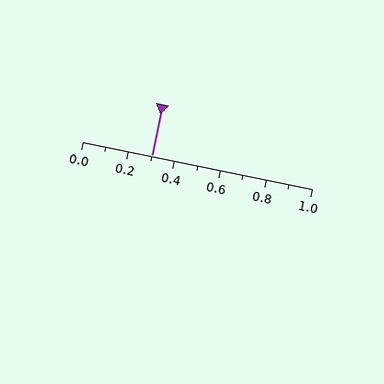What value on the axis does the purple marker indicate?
The marker indicates approximately 0.3.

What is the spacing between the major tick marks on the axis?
The major ticks are spaced 0.2 apart.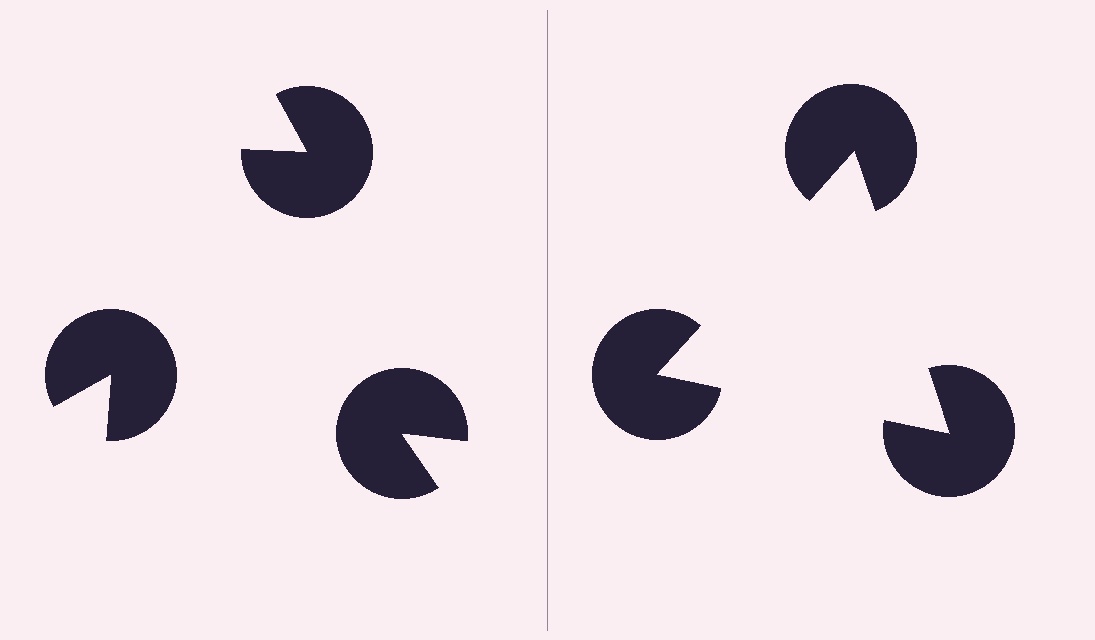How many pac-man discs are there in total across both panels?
6 — 3 on each side.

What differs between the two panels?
The pac-man discs are positioned identically on both sides; only the wedge orientations differ. On the right they align to a triangle; on the left they are misaligned.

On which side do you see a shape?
An illusory triangle appears on the right side. On the left side the wedge cuts are rotated, so no coherent shape forms.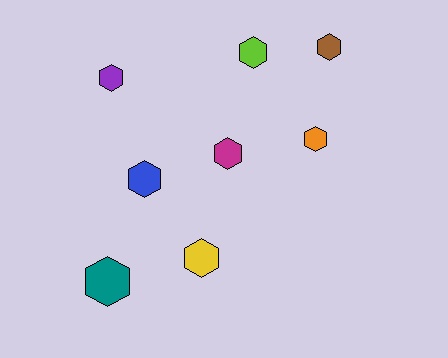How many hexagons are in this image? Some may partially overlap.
There are 8 hexagons.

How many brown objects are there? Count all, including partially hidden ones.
There is 1 brown object.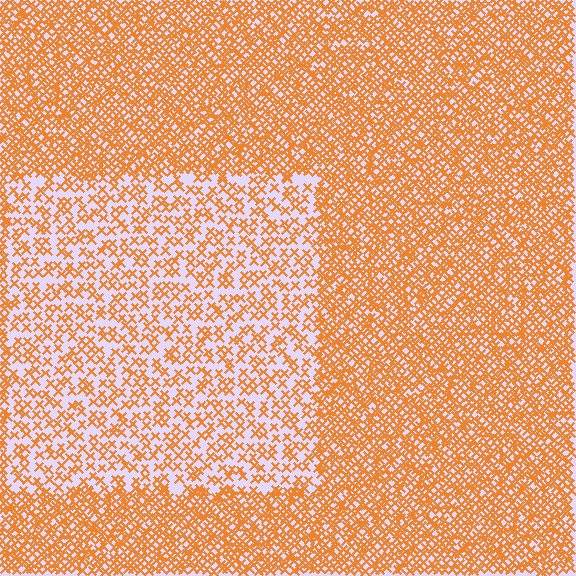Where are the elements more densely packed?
The elements are more densely packed outside the rectangle boundary.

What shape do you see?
I see a rectangle.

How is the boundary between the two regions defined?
The boundary is defined by a change in element density (approximately 2.2x ratio). All elements are the same color, size, and shape.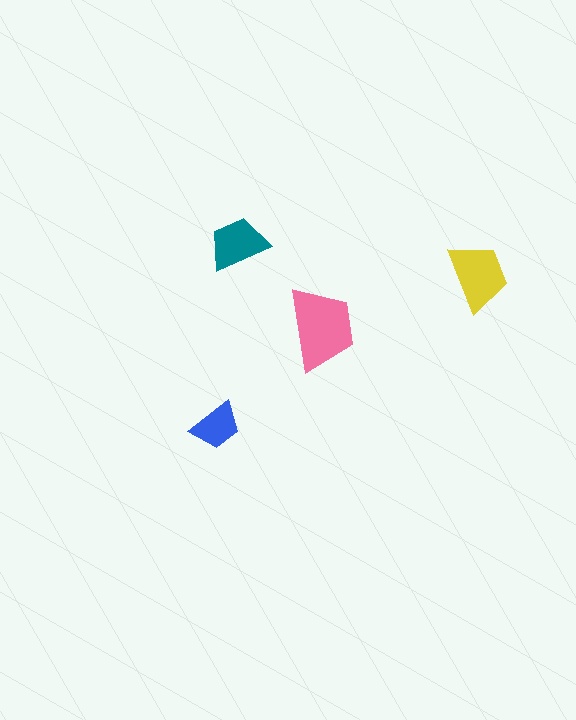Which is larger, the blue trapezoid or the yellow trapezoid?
The yellow one.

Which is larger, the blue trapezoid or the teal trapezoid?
The teal one.